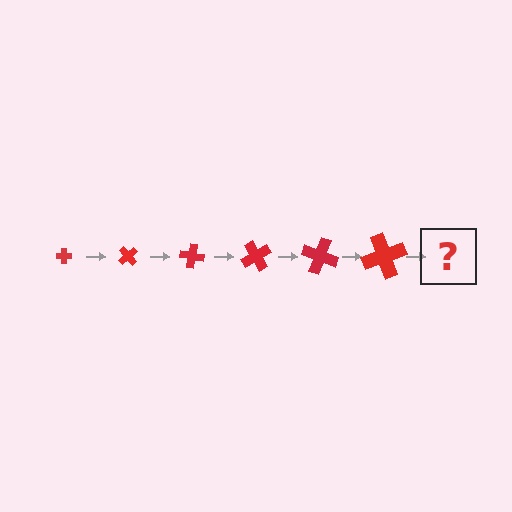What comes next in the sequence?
The next element should be a cross, larger than the previous one and rotated 300 degrees from the start.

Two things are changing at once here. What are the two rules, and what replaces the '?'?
The two rules are that the cross grows larger each step and it rotates 50 degrees each step. The '?' should be a cross, larger than the previous one and rotated 300 degrees from the start.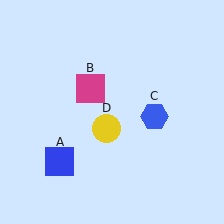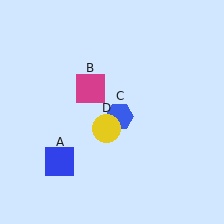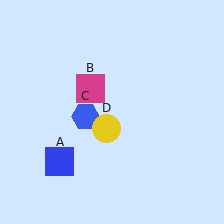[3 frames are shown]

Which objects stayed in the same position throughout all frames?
Blue square (object A) and magenta square (object B) and yellow circle (object D) remained stationary.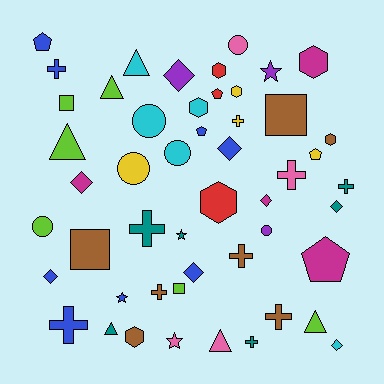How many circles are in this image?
There are 6 circles.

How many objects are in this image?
There are 50 objects.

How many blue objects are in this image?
There are 8 blue objects.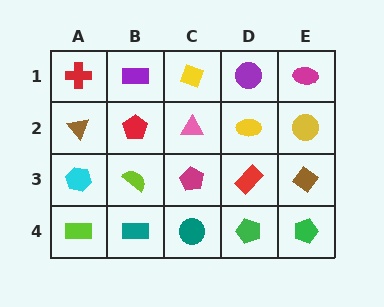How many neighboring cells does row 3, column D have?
4.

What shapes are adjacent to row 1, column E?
A yellow circle (row 2, column E), a purple circle (row 1, column D).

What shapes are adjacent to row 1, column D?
A yellow ellipse (row 2, column D), a yellow diamond (row 1, column C), a magenta ellipse (row 1, column E).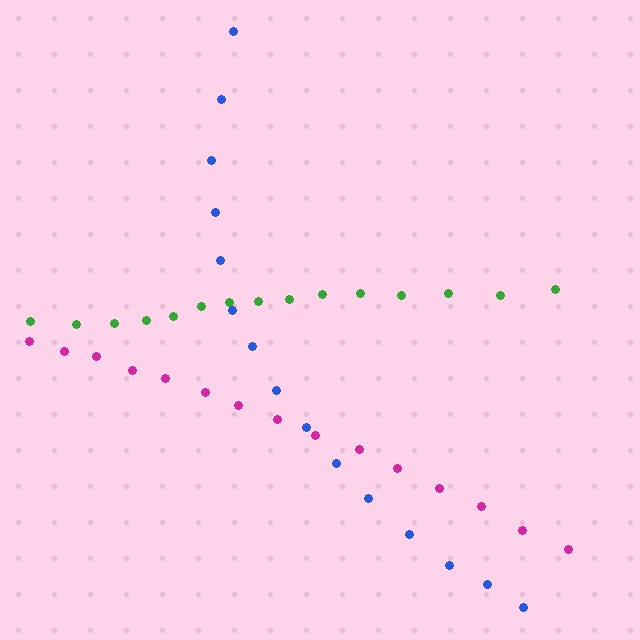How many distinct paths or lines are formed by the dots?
There are 3 distinct paths.